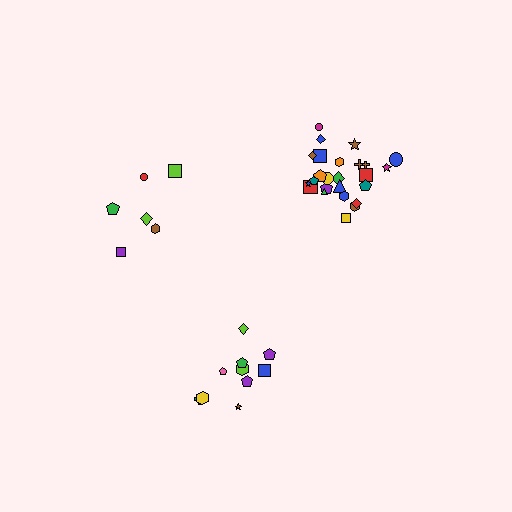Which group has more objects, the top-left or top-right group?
The top-right group.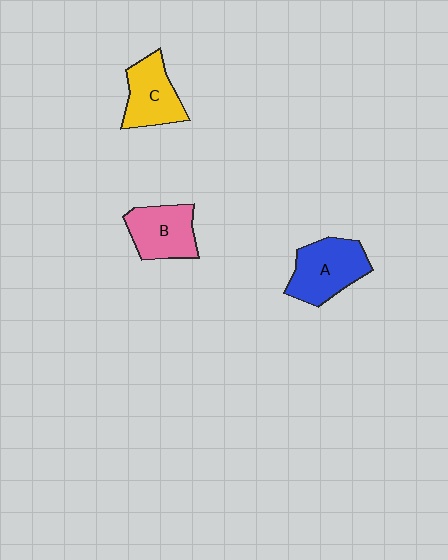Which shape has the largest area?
Shape A (blue).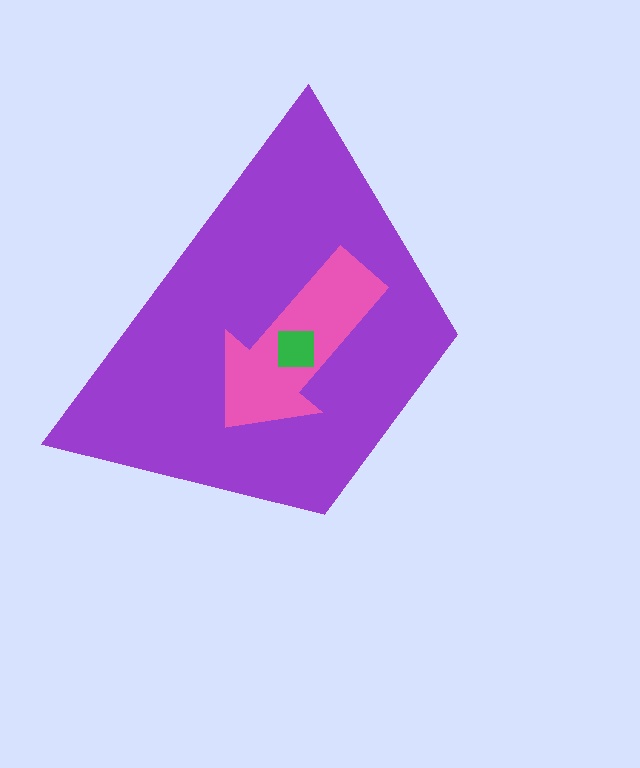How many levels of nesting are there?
3.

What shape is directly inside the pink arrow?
The green square.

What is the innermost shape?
The green square.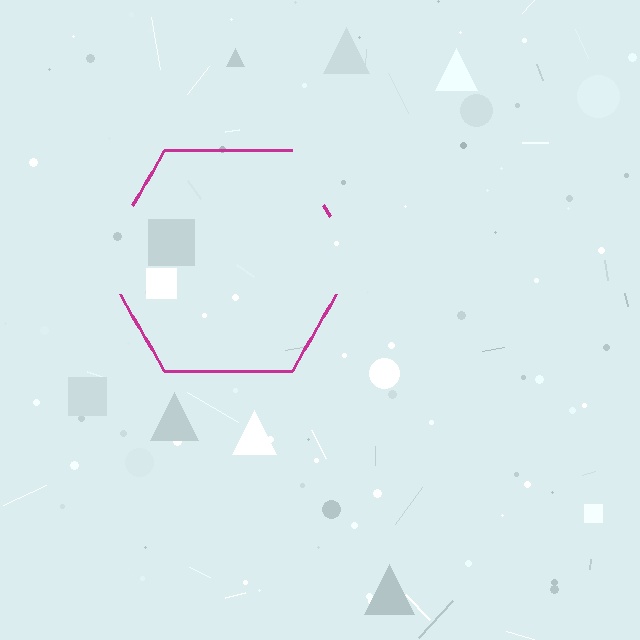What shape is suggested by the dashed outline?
The dashed outline suggests a hexagon.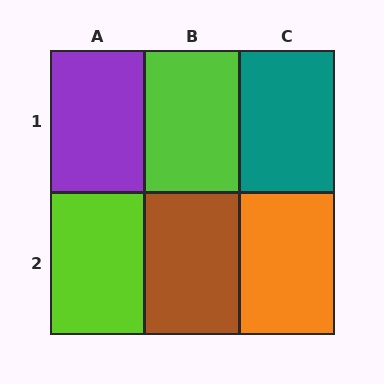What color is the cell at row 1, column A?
Purple.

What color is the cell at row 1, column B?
Lime.